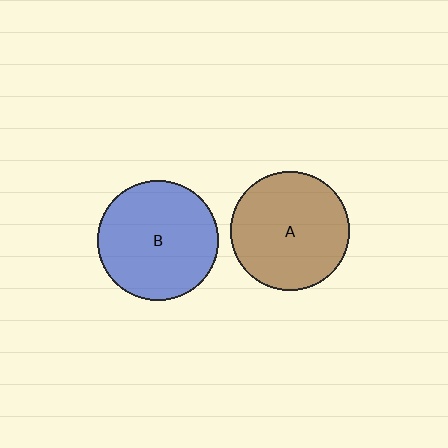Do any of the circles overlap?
No, none of the circles overlap.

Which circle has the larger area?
Circle B (blue).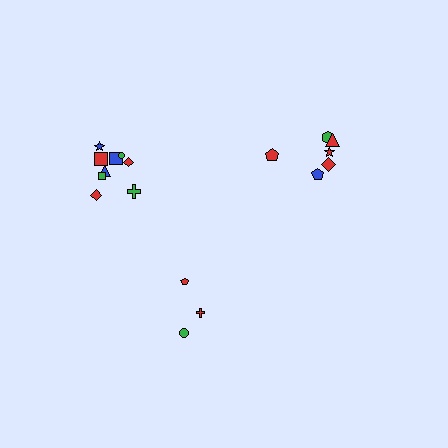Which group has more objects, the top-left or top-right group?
The top-left group.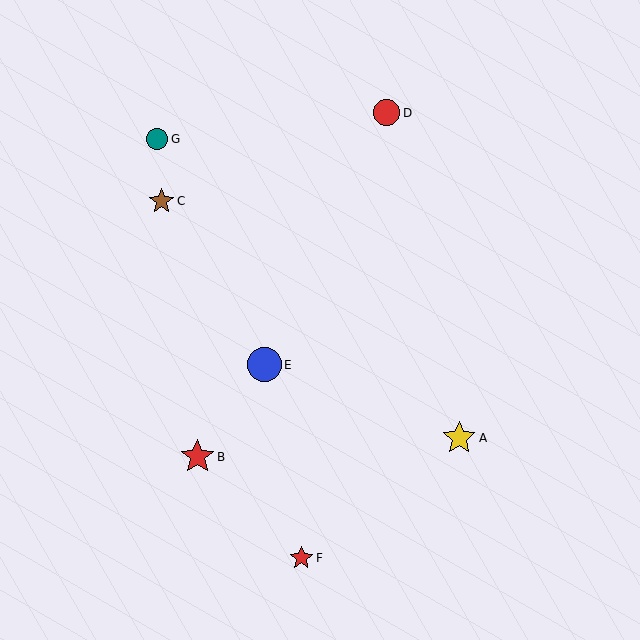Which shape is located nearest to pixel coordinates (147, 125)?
The teal circle (labeled G) at (157, 139) is nearest to that location.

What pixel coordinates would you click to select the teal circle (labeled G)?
Click at (157, 139) to select the teal circle G.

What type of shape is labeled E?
Shape E is a blue circle.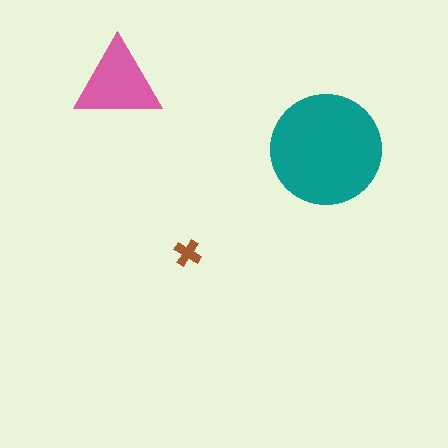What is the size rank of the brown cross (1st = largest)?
3rd.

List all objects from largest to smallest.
The teal circle, the pink triangle, the brown cross.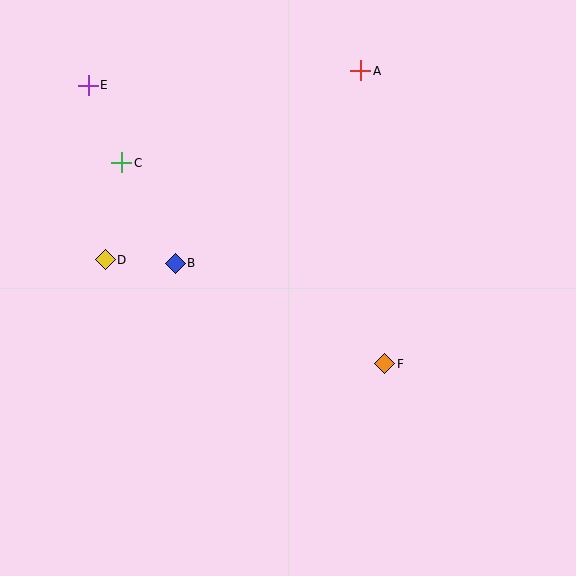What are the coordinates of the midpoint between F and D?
The midpoint between F and D is at (245, 312).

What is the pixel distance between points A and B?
The distance between A and B is 267 pixels.